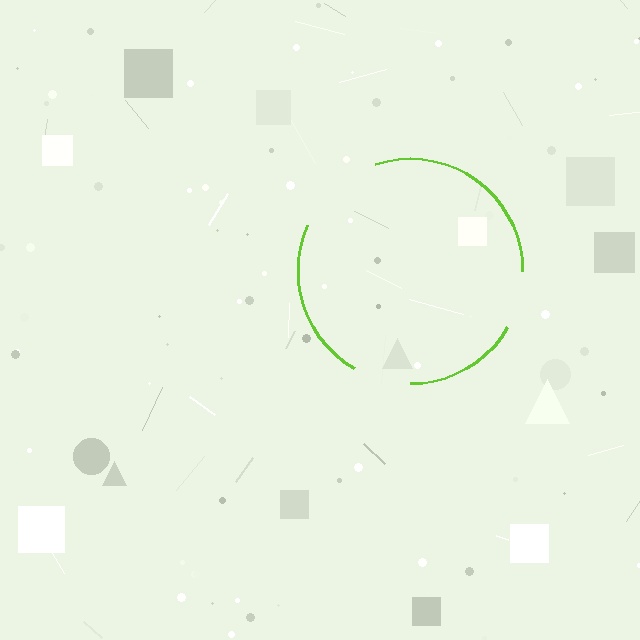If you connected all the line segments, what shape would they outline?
They would outline a circle.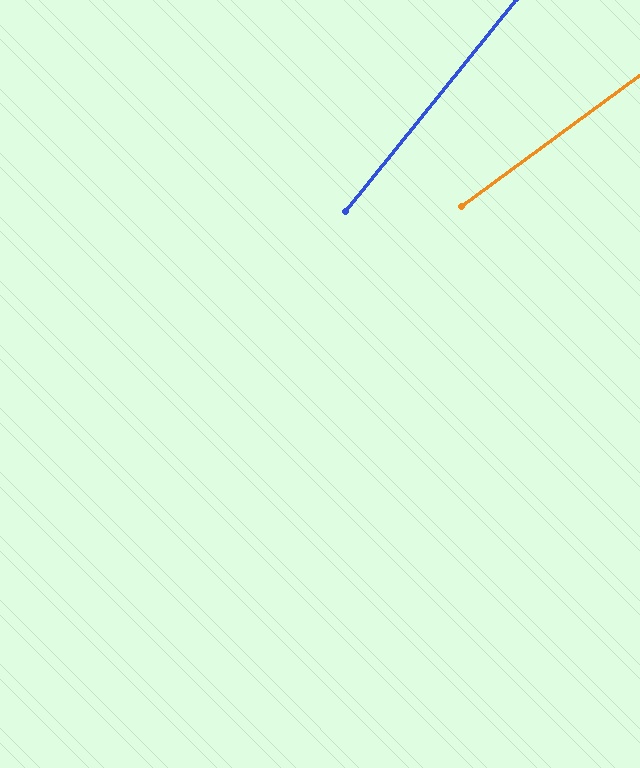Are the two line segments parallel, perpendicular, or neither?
Neither parallel nor perpendicular — they differ by about 15°.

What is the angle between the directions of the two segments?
Approximately 15 degrees.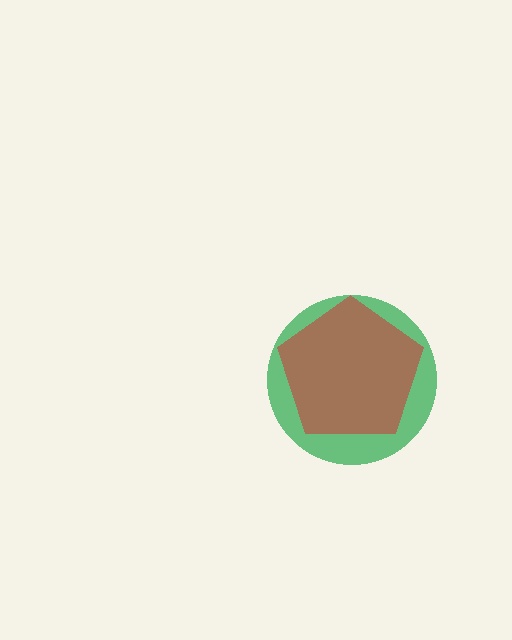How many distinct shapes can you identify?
There are 2 distinct shapes: a green circle, a red pentagon.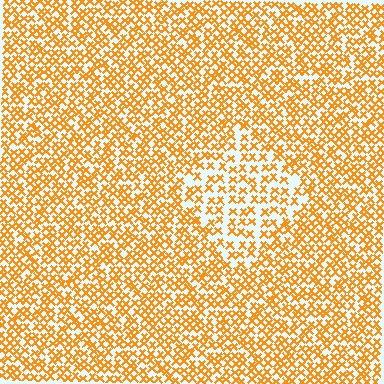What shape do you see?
I see a diamond.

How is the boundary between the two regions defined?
The boundary is defined by a change in element density (approximately 1.7x ratio). All elements are the same color, size, and shape.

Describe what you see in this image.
The image contains small orange elements arranged at two different densities. A diamond-shaped region is visible where the elements are less densely packed than the surrounding area.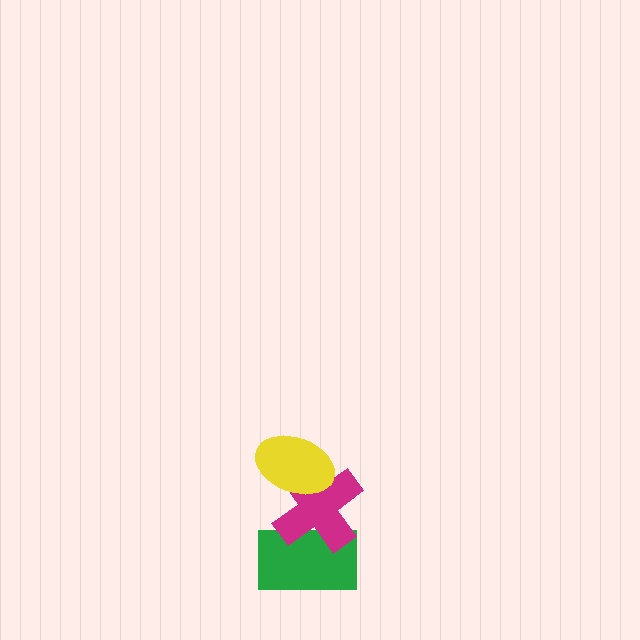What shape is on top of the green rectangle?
The magenta cross is on top of the green rectangle.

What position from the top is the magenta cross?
The magenta cross is 2nd from the top.